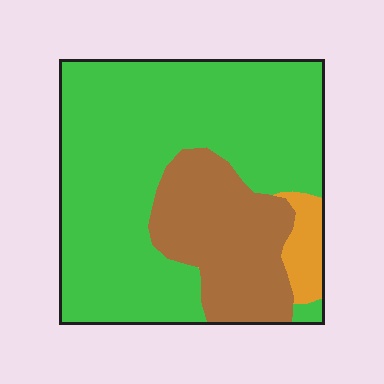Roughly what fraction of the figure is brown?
Brown takes up about one quarter (1/4) of the figure.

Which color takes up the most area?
Green, at roughly 70%.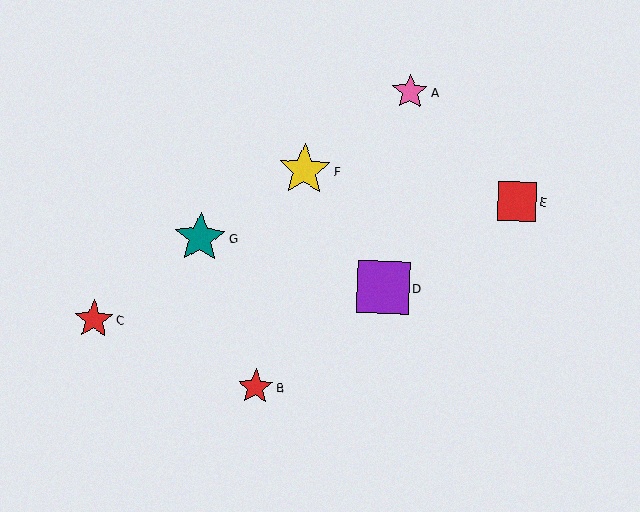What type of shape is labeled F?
Shape F is a yellow star.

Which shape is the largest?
The yellow star (labeled F) is the largest.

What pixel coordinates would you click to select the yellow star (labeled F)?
Click at (305, 170) to select the yellow star F.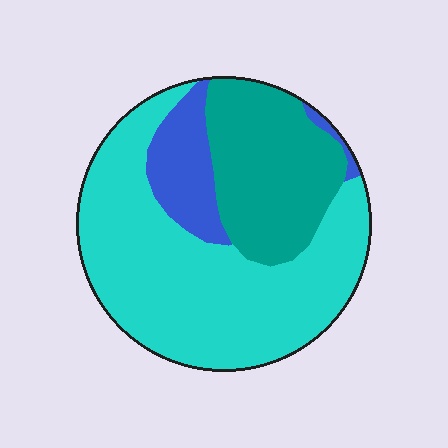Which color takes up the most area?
Cyan, at roughly 60%.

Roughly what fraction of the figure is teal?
Teal takes up about one quarter (1/4) of the figure.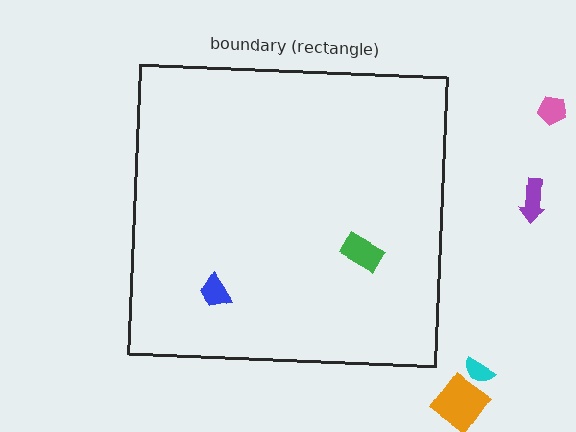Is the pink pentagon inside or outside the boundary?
Outside.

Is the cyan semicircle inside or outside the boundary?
Outside.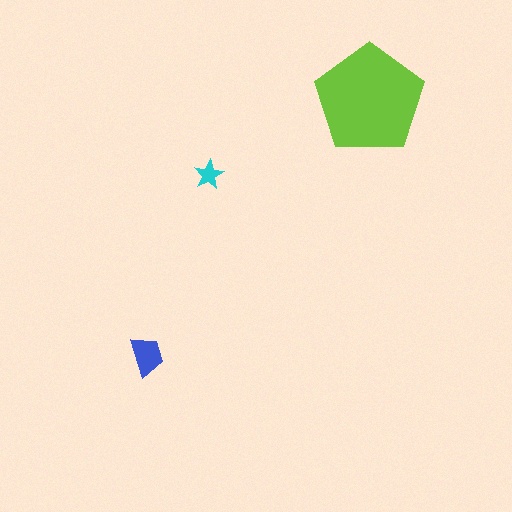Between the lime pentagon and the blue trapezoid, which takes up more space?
The lime pentagon.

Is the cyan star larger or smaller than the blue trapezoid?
Smaller.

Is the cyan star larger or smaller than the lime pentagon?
Smaller.